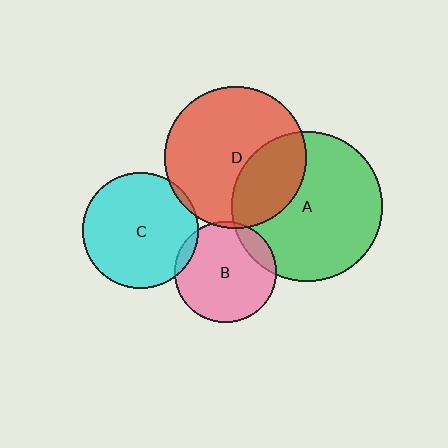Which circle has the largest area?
Circle A (green).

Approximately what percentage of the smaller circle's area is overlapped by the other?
Approximately 5%.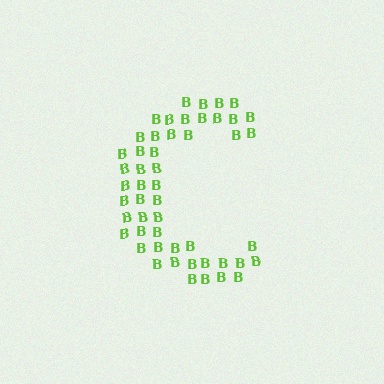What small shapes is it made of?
It is made of small letter B's.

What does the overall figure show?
The overall figure shows the letter C.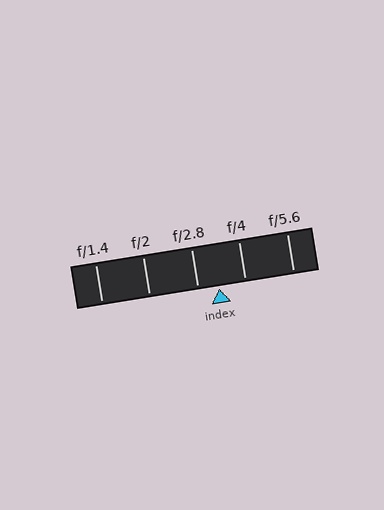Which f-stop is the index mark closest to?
The index mark is closest to f/2.8.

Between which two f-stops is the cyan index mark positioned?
The index mark is between f/2.8 and f/4.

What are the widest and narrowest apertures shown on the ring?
The widest aperture shown is f/1.4 and the narrowest is f/5.6.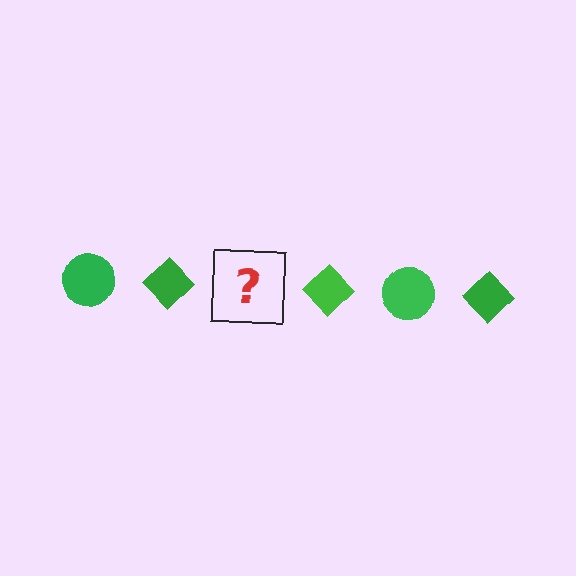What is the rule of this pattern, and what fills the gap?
The rule is that the pattern cycles through circle, diamond shapes in green. The gap should be filled with a green circle.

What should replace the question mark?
The question mark should be replaced with a green circle.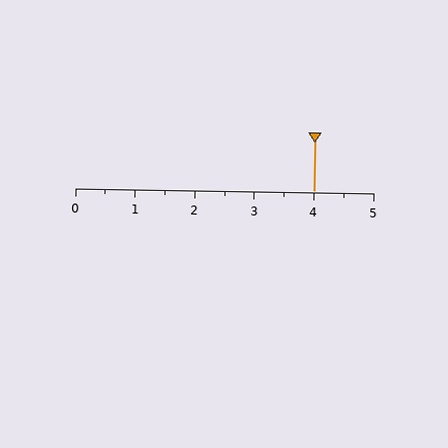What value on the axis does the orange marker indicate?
The marker indicates approximately 4.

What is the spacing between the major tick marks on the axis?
The major ticks are spaced 1 apart.